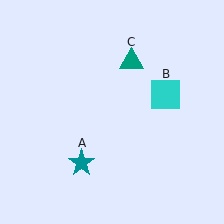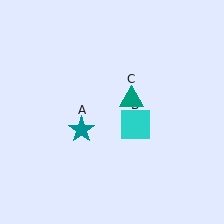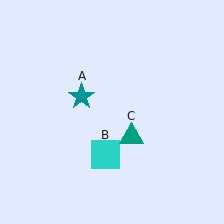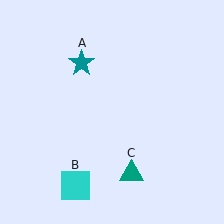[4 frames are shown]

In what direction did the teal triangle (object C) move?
The teal triangle (object C) moved down.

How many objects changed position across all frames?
3 objects changed position: teal star (object A), cyan square (object B), teal triangle (object C).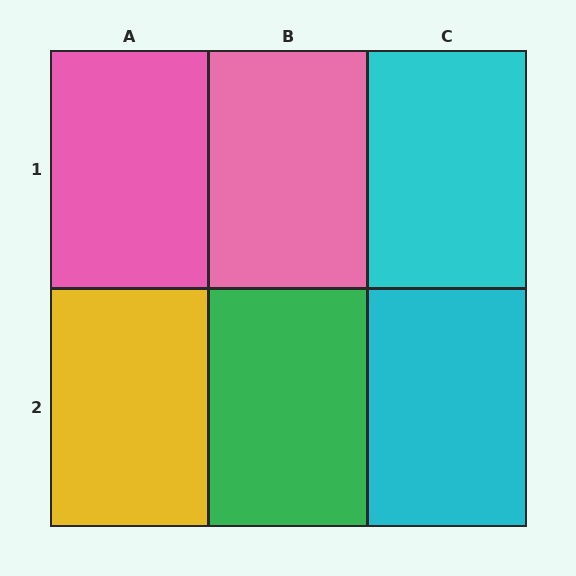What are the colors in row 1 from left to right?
Pink, pink, cyan.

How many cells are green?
1 cell is green.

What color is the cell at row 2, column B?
Green.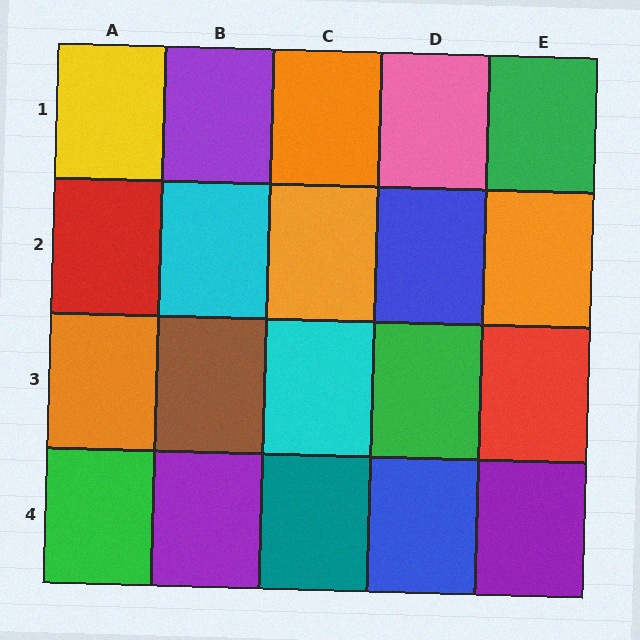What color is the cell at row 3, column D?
Green.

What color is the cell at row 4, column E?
Purple.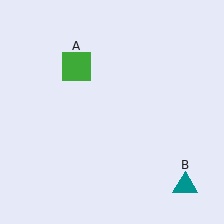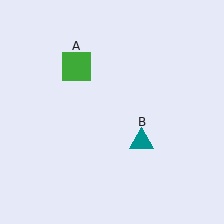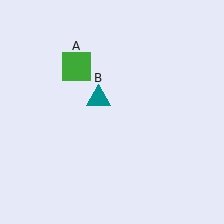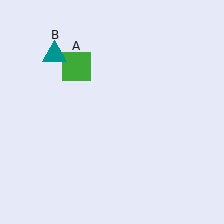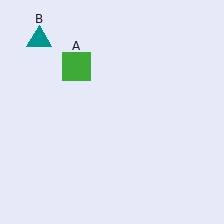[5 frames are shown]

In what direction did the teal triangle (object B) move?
The teal triangle (object B) moved up and to the left.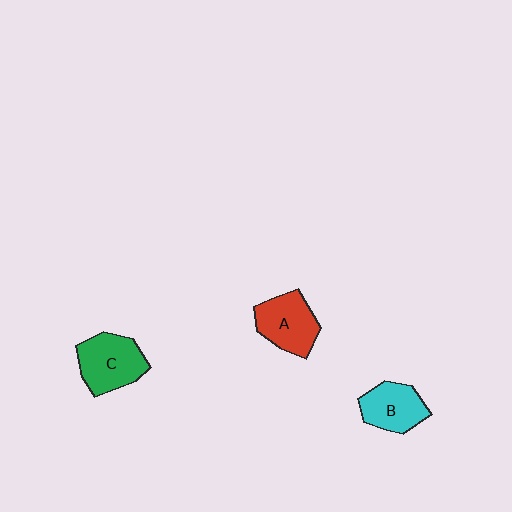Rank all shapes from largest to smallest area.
From largest to smallest: C (green), A (red), B (cyan).